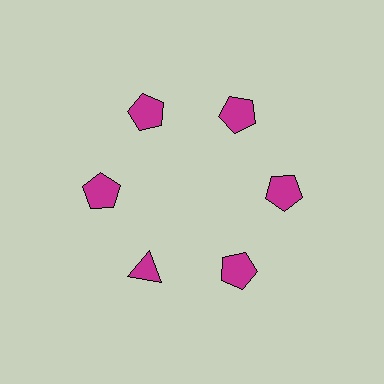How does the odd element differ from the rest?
It has a different shape: triangle instead of pentagon.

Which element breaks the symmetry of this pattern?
The magenta triangle at roughly the 7 o'clock position breaks the symmetry. All other shapes are magenta pentagons.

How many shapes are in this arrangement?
There are 6 shapes arranged in a ring pattern.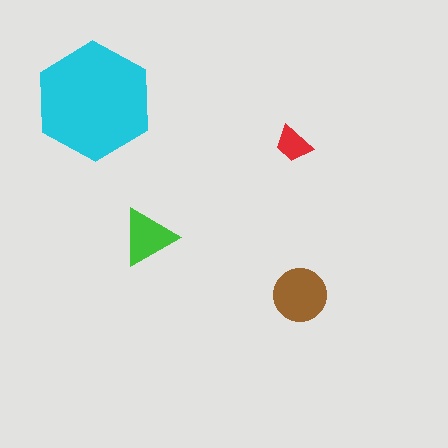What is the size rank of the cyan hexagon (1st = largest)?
1st.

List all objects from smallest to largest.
The red trapezoid, the green triangle, the brown circle, the cyan hexagon.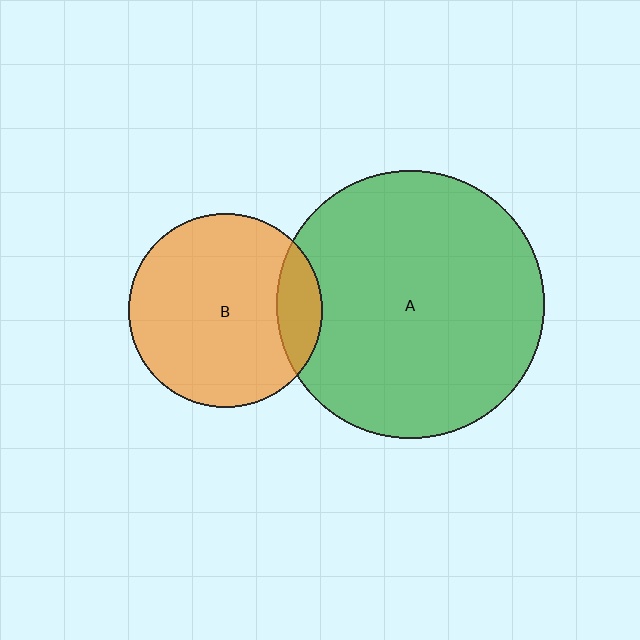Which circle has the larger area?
Circle A (green).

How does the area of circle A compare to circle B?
Approximately 1.9 times.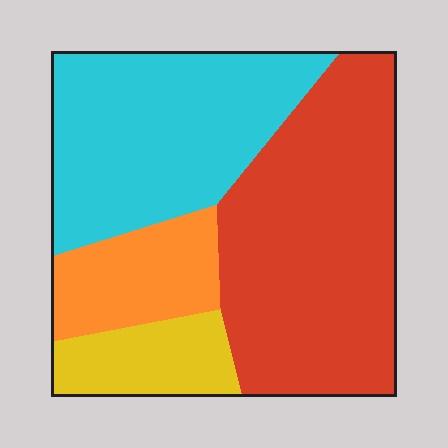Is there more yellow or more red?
Red.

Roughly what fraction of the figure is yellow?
Yellow covers about 10% of the figure.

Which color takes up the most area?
Red, at roughly 45%.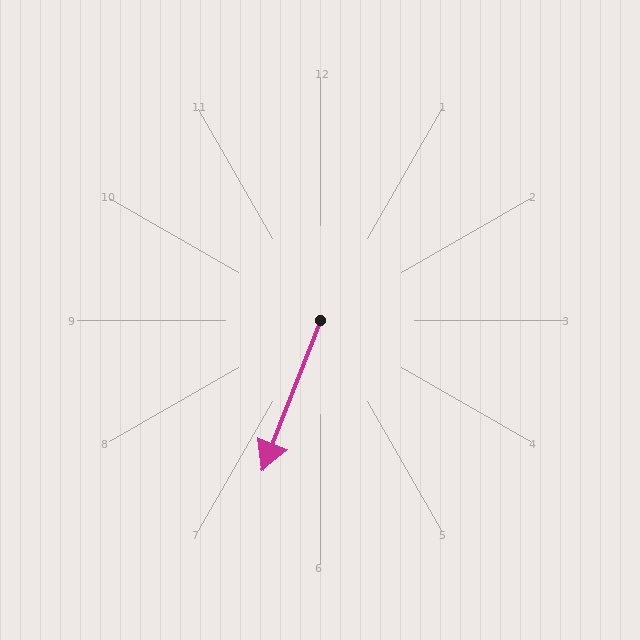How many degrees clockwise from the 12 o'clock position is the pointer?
Approximately 201 degrees.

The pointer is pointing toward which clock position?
Roughly 7 o'clock.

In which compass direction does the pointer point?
South.